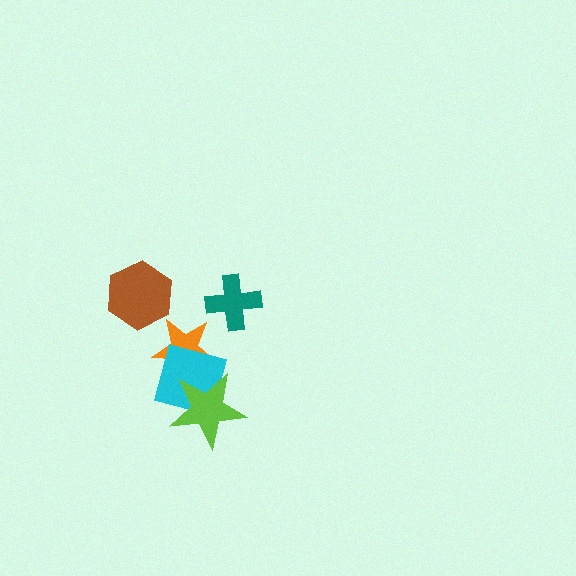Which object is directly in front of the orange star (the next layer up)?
The cyan square is directly in front of the orange star.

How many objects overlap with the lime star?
2 objects overlap with the lime star.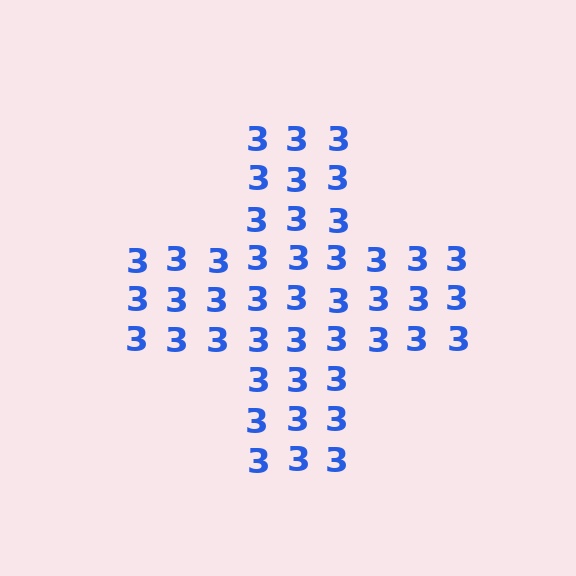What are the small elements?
The small elements are digit 3's.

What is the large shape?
The large shape is a cross.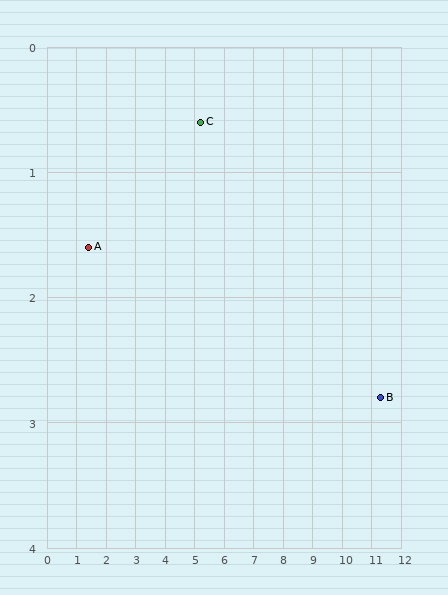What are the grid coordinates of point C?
Point C is at approximately (5.2, 0.6).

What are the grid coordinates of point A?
Point A is at approximately (1.4, 1.6).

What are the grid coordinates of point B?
Point B is at approximately (11.3, 2.8).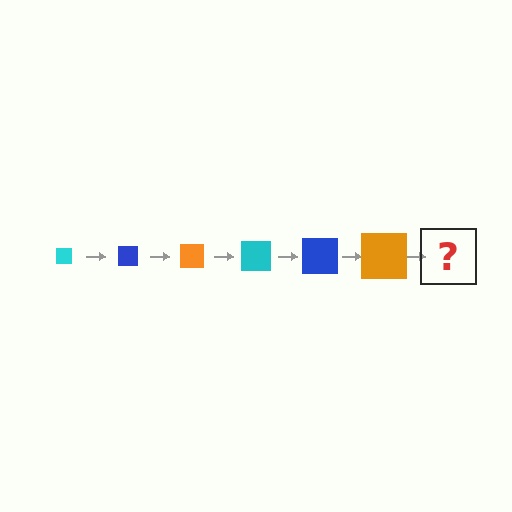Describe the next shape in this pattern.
It should be a cyan square, larger than the previous one.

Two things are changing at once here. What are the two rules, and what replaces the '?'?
The two rules are that the square grows larger each step and the color cycles through cyan, blue, and orange. The '?' should be a cyan square, larger than the previous one.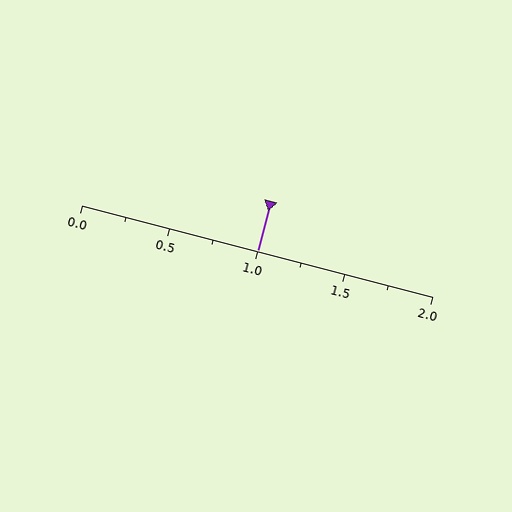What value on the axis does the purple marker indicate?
The marker indicates approximately 1.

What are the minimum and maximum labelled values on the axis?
The axis runs from 0.0 to 2.0.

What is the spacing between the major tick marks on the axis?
The major ticks are spaced 0.5 apart.